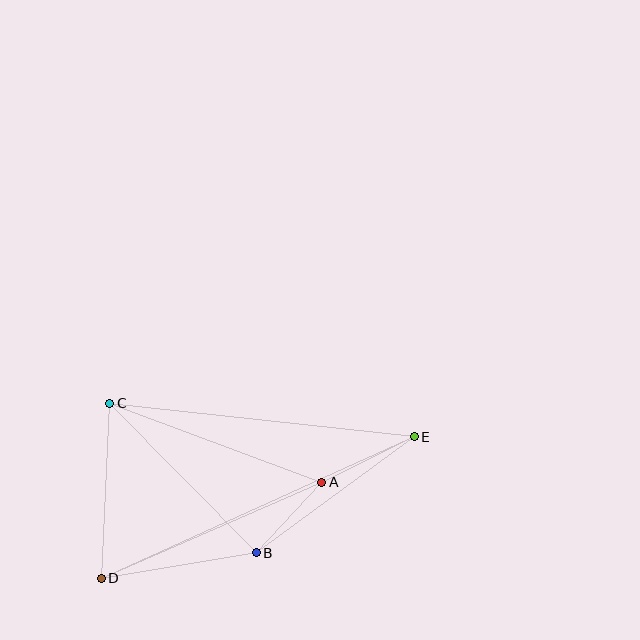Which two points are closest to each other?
Points A and B are closest to each other.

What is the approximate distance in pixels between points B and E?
The distance between B and E is approximately 196 pixels.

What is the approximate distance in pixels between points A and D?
The distance between A and D is approximately 241 pixels.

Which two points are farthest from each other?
Points D and E are farthest from each other.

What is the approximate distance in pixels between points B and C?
The distance between B and C is approximately 209 pixels.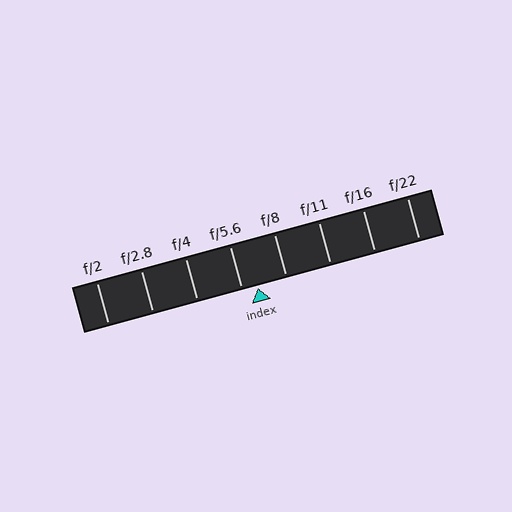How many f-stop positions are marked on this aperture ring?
There are 8 f-stop positions marked.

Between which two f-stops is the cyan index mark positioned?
The index mark is between f/5.6 and f/8.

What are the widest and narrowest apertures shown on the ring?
The widest aperture shown is f/2 and the narrowest is f/22.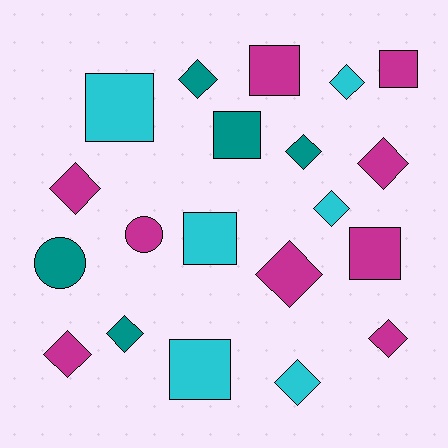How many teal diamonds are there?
There are 3 teal diamonds.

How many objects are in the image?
There are 20 objects.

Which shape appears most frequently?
Diamond, with 11 objects.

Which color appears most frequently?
Magenta, with 9 objects.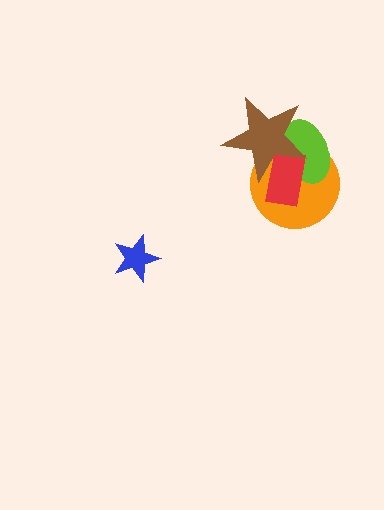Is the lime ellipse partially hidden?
Yes, it is partially covered by another shape.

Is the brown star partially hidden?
No, no other shape covers it.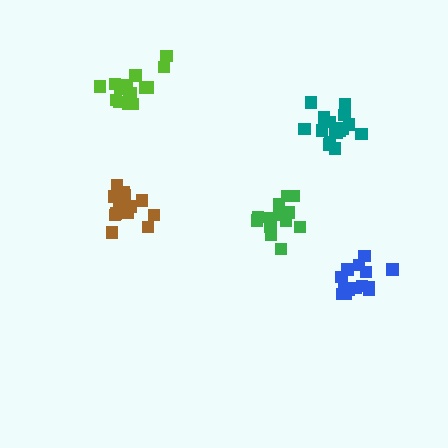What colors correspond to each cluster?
The clusters are colored: blue, teal, brown, lime, green.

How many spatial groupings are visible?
There are 5 spatial groupings.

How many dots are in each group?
Group 1: 14 dots, Group 2: 17 dots, Group 3: 14 dots, Group 4: 16 dots, Group 5: 14 dots (75 total).